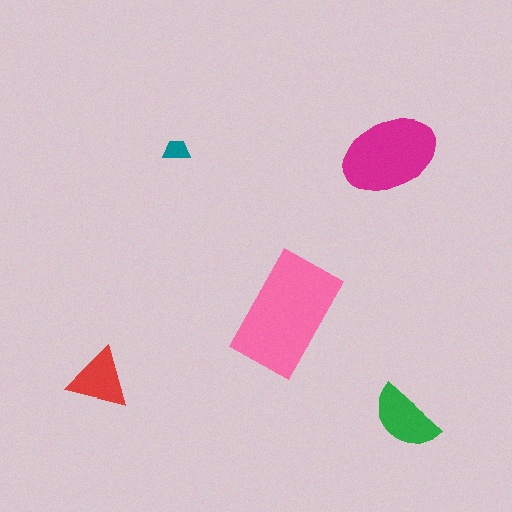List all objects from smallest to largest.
The teal trapezoid, the red triangle, the green semicircle, the magenta ellipse, the pink rectangle.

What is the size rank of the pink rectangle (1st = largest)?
1st.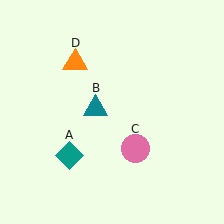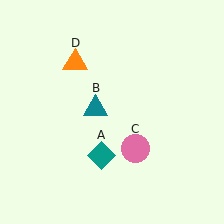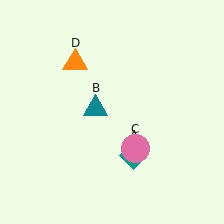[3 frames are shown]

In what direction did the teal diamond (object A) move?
The teal diamond (object A) moved right.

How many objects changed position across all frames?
1 object changed position: teal diamond (object A).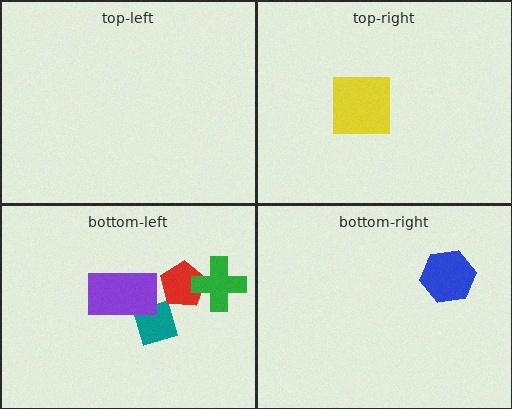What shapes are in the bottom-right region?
The blue hexagon.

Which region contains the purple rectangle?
The bottom-left region.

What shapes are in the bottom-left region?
The teal diamond, the red pentagon, the purple rectangle, the green cross.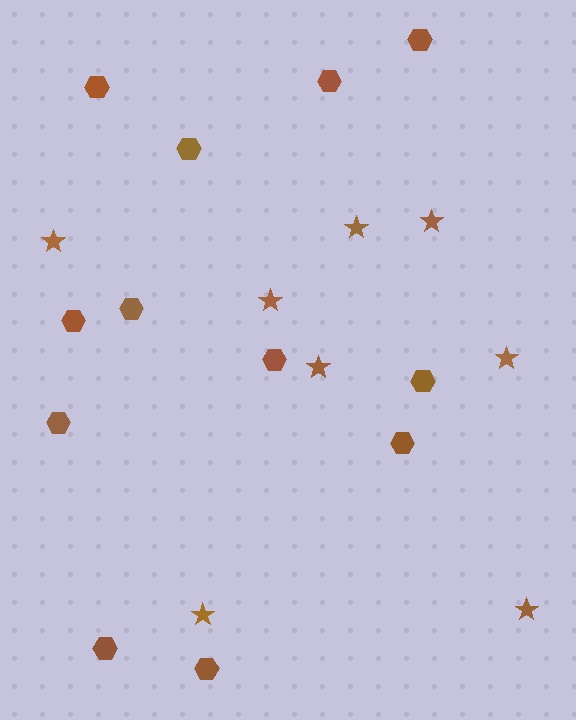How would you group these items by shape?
There are 2 groups: one group of stars (8) and one group of hexagons (12).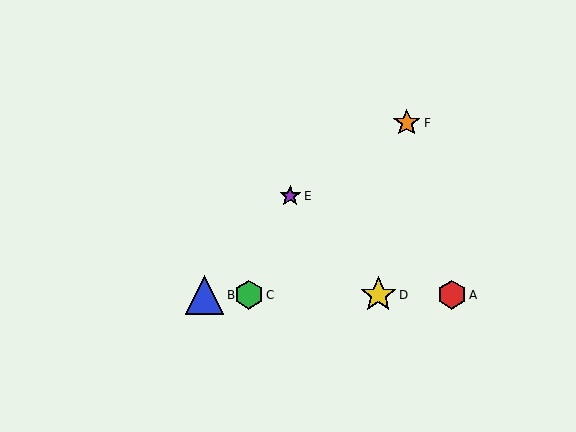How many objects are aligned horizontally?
4 objects (A, B, C, D) are aligned horizontally.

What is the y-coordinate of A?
Object A is at y≈295.